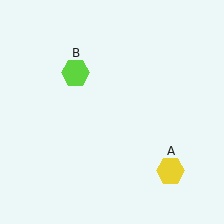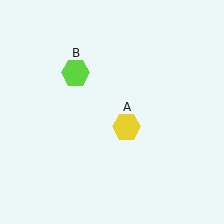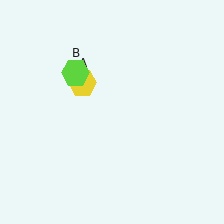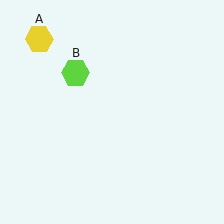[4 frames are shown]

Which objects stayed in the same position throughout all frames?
Lime hexagon (object B) remained stationary.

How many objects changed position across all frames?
1 object changed position: yellow hexagon (object A).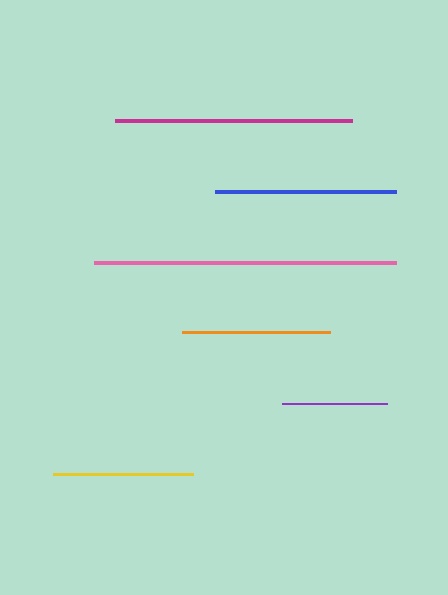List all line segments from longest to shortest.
From longest to shortest: pink, magenta, blue, orange, yellow, purple.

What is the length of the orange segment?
The orange segment is approximately 148 pixels long.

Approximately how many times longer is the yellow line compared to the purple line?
The yellow line is approximately 1.3 times the length of the purple line.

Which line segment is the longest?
The pink line is the longest at approximately 303 pixels.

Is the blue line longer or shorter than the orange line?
The blue line is longer than the orange line.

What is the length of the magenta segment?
The magenta segment is approximately 238 pixels long.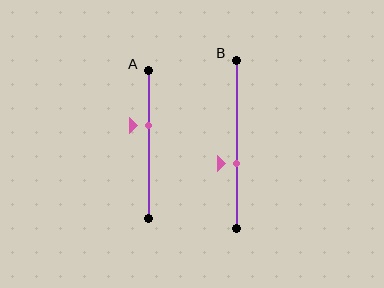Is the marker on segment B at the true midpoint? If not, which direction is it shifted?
No, the marker on segment B is shifted downward by about 12% of the segment length.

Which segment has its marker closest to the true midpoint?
Segment B has its marker closest to the true midpoint.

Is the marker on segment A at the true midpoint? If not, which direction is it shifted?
No, the marker on segment A is shifted upward by about 13% of the segment length.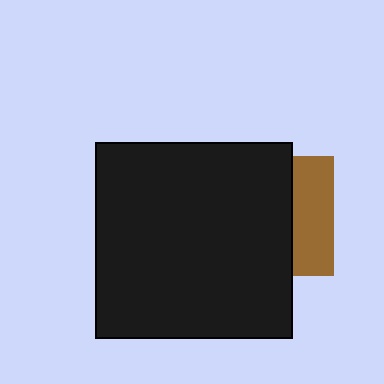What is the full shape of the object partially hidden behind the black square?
The partially hidden object is a brown square.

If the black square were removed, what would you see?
You would see the complete brown square.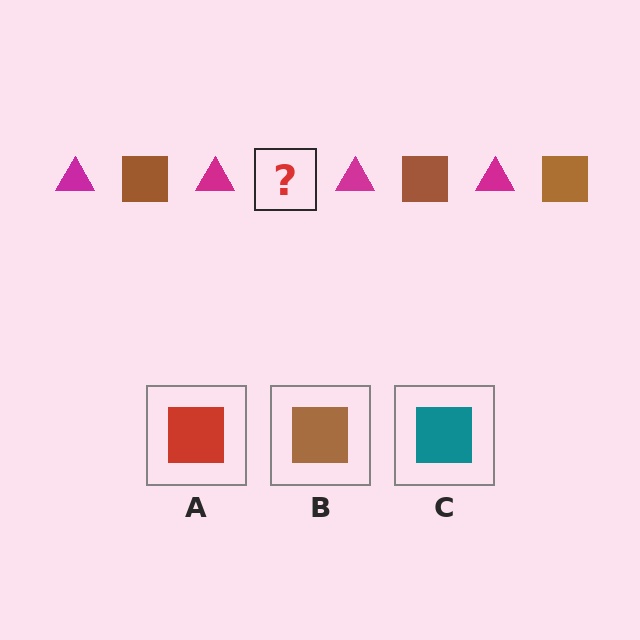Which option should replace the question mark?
Option B.